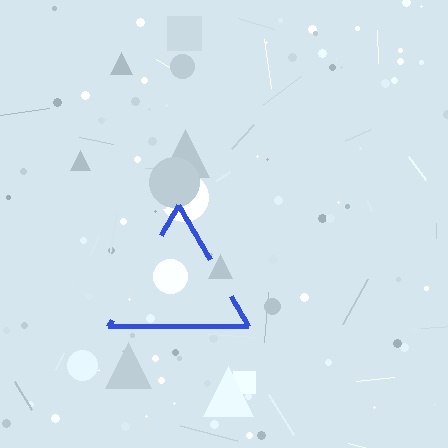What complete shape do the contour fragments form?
The contour fragments form a triangle.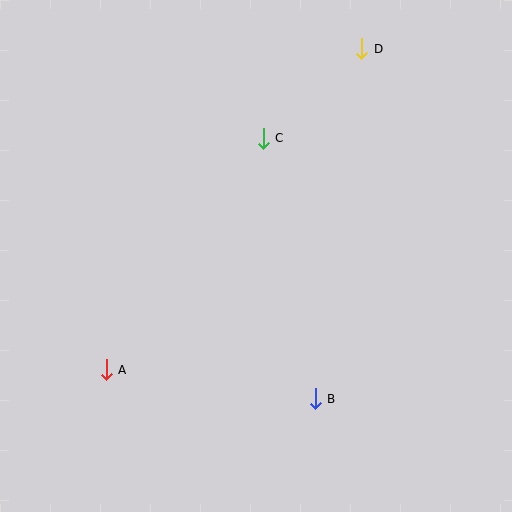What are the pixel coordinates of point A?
Point A is at (106, 370).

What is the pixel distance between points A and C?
The distance between A and C is 280 pixels.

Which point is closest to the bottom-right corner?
Point B is closest to the bottom-right corner.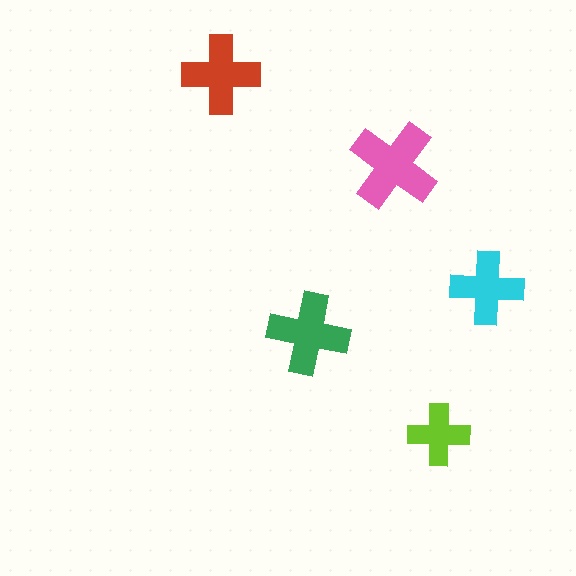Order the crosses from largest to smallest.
the pink one, the green one, the red one, the cyan one, the lime one.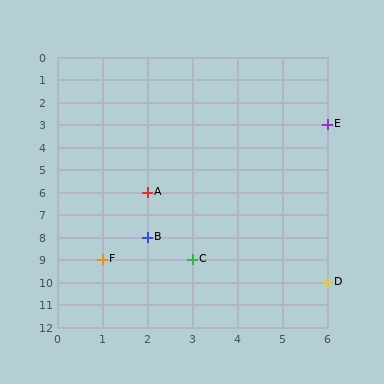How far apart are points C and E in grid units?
Points C and E are 3 columns and 6 rows apart (about 6.7 grid units diagonally).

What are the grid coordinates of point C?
Point C is at grid coordinates (3, 9).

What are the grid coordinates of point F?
Point F is at grid coordinates (1, 9).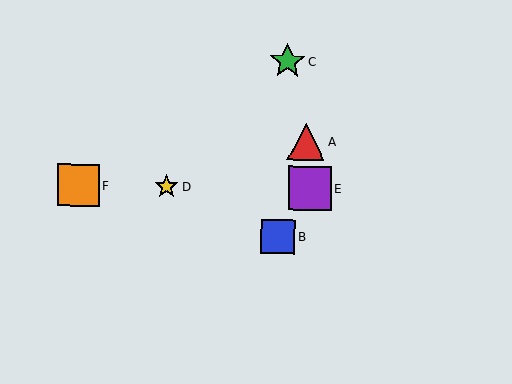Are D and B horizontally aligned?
No, D is at y≈186 and B is at y≈237.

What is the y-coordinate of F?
Object F is at y≈185.